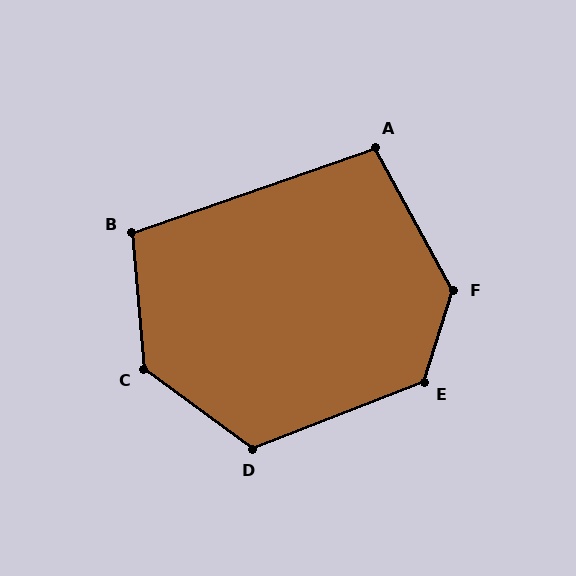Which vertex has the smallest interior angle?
A, at approximately 99 degrees.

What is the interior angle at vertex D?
Approximately 122 degrees (obtuse).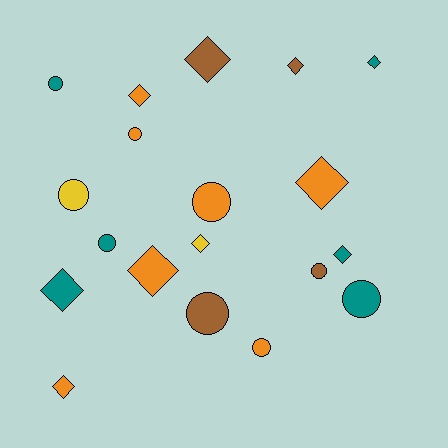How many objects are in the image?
There are 19 objects.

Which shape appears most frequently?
Diamond, with 10 objects.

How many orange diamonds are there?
There are 4 orange diamonds.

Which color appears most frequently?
Orange, with 7 objects.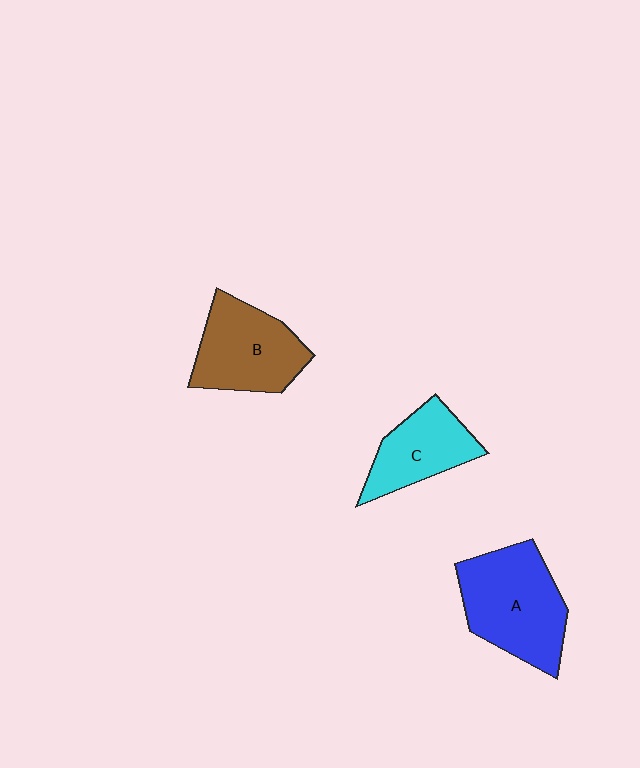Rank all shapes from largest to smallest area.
From largest to smallest: A (blue), B (brown), C (cyan).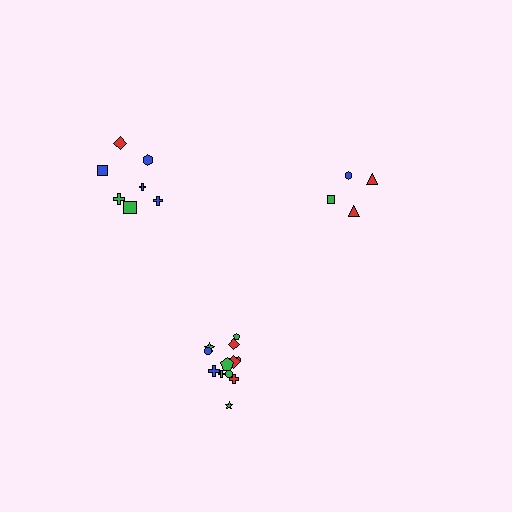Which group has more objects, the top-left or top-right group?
The top-left group.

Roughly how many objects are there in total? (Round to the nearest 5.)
Roughly 25 objects in total.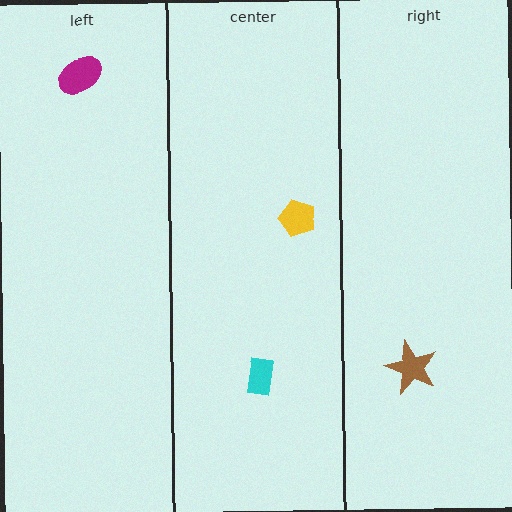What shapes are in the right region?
The brown star.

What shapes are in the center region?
The cyan rectangle, the yellow pentagon.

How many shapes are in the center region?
2.